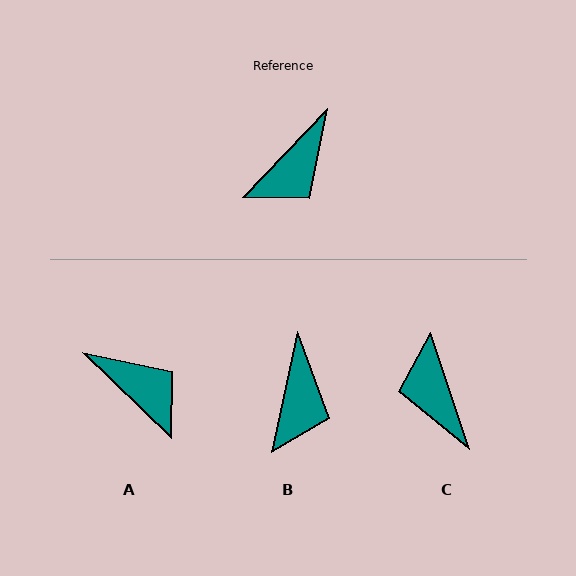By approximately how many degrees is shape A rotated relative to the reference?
Approximately 90 degrees counter-clockwise.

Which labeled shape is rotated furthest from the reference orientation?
C, about 117 degrees away.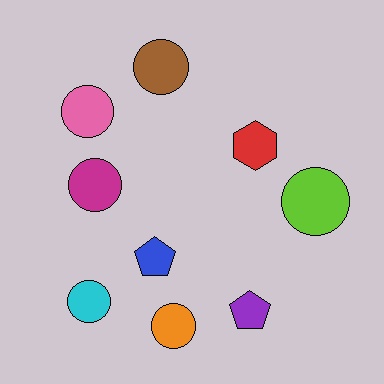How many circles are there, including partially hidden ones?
There are 6 circles.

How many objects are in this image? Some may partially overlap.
There are 9 objects.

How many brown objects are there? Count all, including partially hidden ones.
There is 1 brown object.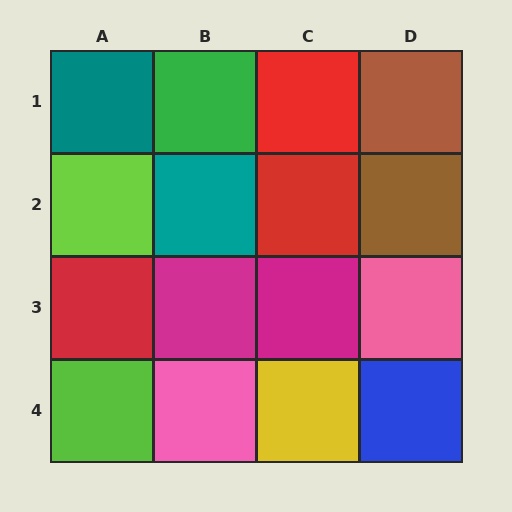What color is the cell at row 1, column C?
Red.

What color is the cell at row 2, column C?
Red.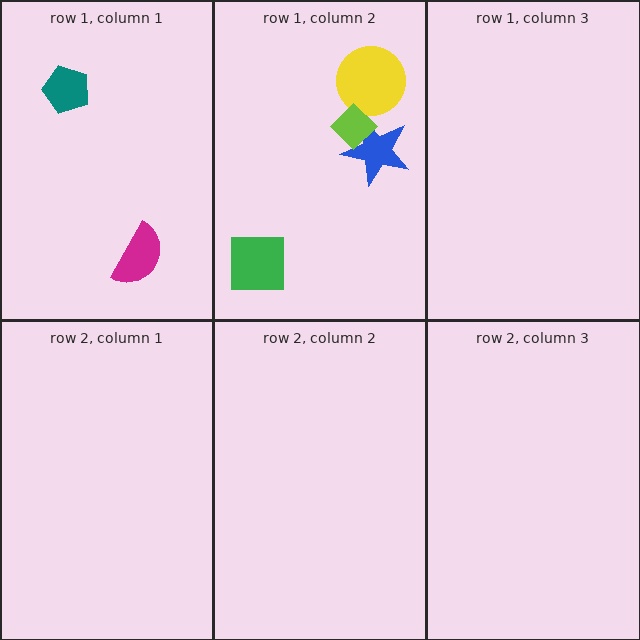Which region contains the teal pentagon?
The row 1, column 1 region.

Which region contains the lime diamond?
The row 1, column 2 region.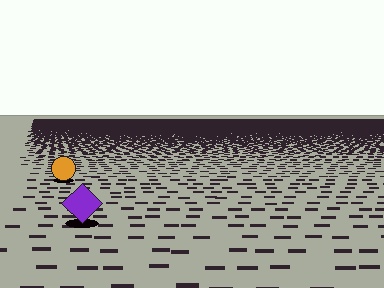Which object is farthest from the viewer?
The orange circle is farthest from the viewer. It appears smaller and the ground texture around it is denser.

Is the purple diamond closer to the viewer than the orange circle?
Yes. The purple diamond is closer — you can tell from the texture gradient: the ground texture is coarser near it.